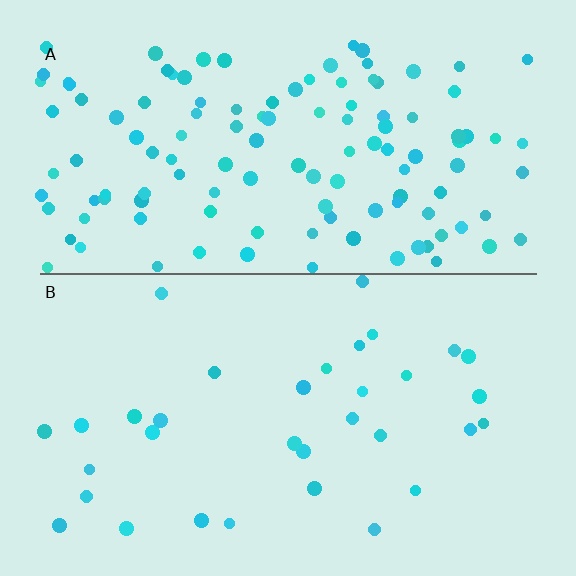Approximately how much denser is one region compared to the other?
Approximately 3.6× — region A over region B.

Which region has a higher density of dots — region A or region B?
A (the top).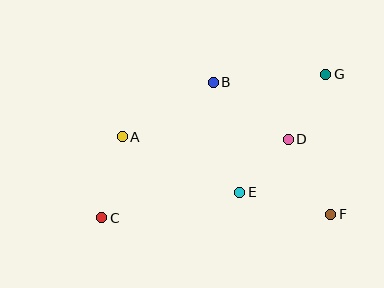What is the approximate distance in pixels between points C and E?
The distance between C and E is approximately 140 pixels.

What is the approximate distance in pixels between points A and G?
The distance between A and G is approximately 213 pixels.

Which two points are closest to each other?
Points D and E are closest to each other.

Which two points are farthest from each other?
Points C and G are farthest from each other.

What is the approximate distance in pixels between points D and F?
The distance between D and F is approximately 86 pixels.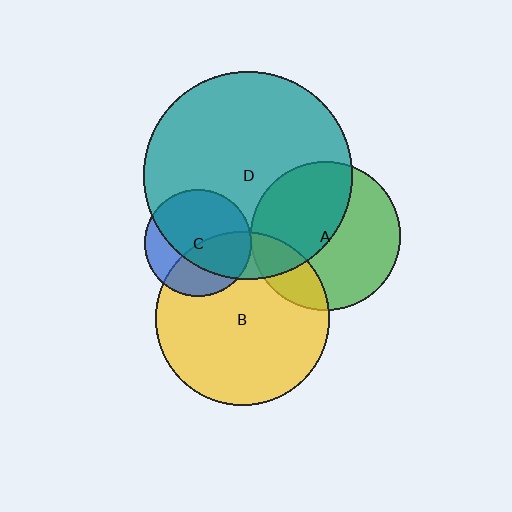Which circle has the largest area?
Circle D (teal).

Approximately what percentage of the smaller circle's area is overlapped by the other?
Approximately 5%.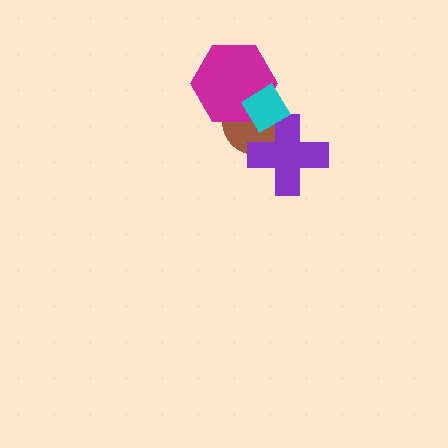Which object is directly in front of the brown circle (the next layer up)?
The magenta hexagon is directly in front of the brown circle.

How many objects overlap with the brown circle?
3 objects overlap with the brown circle.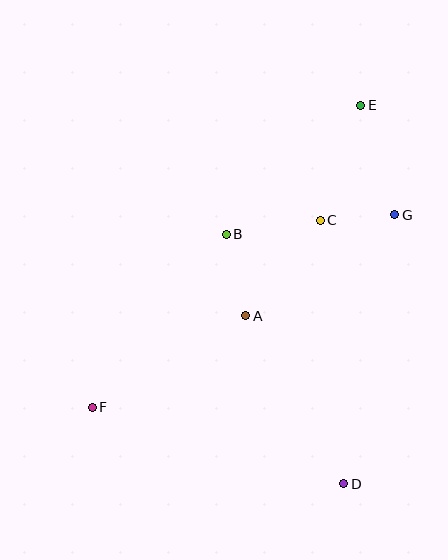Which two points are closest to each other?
Points C and G are closest to each other.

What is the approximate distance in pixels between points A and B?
The distance between A and B is approximately 84 pixels.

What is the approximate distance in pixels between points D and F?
The distance between D and F is approximately 262 pixels.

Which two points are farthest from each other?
Points E and F are farthest from each other.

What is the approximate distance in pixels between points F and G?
The distance between F and G is approximately 359 pixels.